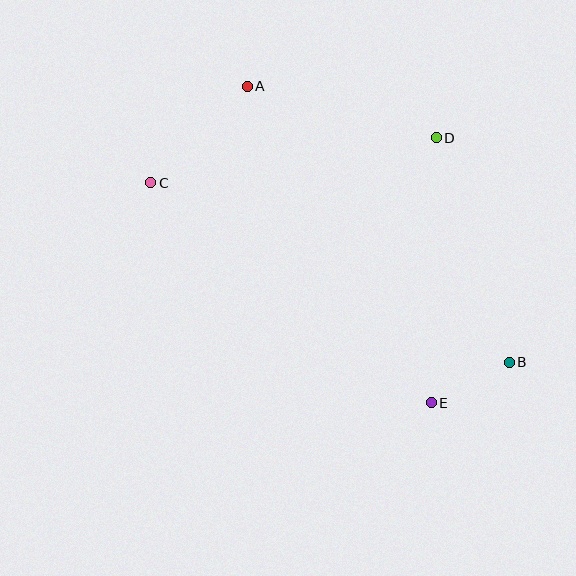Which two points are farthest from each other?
Points B and C are farthest from each other.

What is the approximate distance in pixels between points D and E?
The distance between D and E is approximately 265 pixels.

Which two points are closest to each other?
Points B and E are closest to each other.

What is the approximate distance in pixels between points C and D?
The distance between C and D is approximately 289 pixels.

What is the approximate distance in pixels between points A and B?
The distance between A and B is approximately 381 pixels.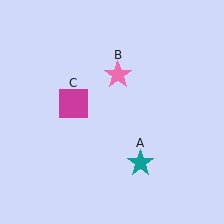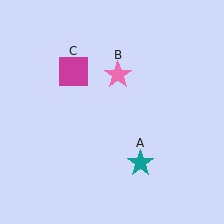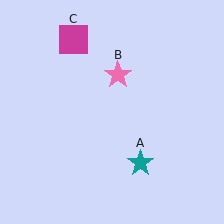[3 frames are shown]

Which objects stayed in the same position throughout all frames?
Teal star (object A) and pink star (object B) remained stationary.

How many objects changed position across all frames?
1 object changed position: magenta square (object C).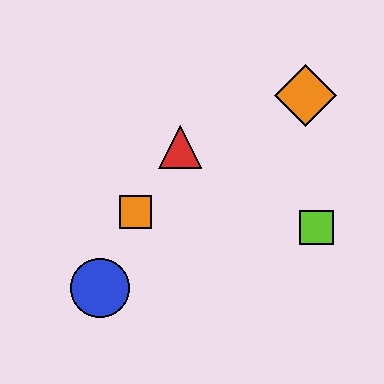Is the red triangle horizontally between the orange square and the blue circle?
No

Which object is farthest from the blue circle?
The orange diamond is farthest from the blue circle.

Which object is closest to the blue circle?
The orange square is closest to the blue circle.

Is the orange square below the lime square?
No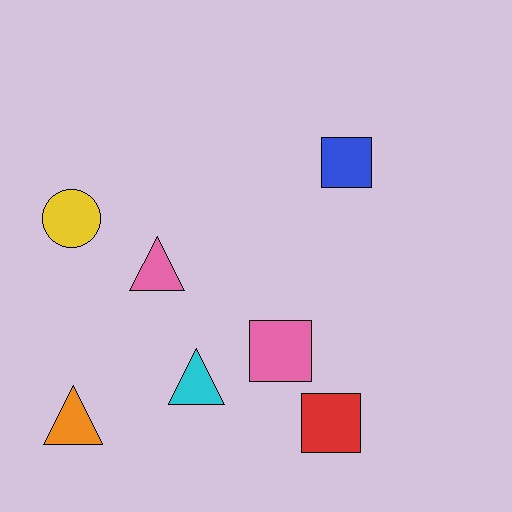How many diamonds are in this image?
There are no diamonds.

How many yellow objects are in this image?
There is 1 yellow object.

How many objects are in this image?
There are 7 objects.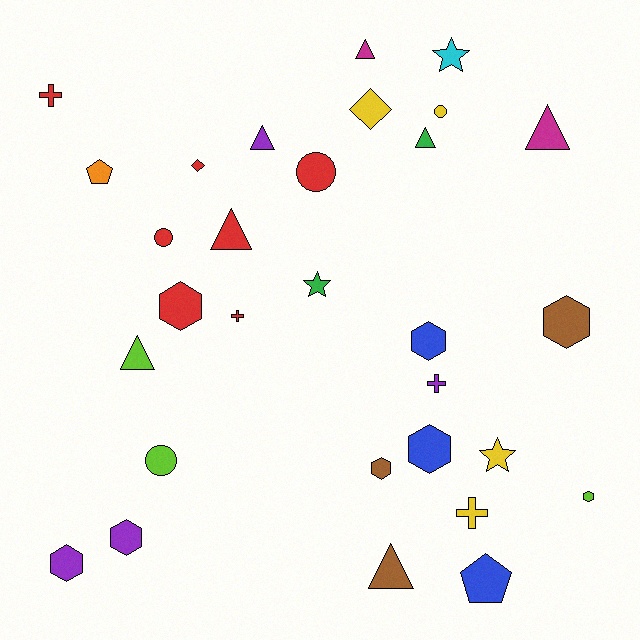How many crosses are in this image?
There are 4 crosses.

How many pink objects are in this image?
There are no pink objects.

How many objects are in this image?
There are 30 objects.